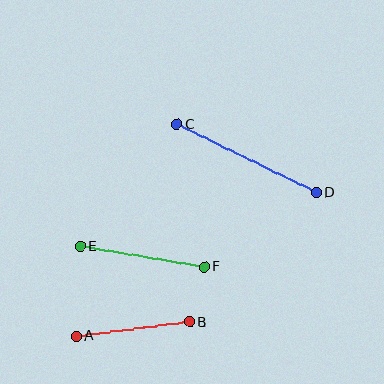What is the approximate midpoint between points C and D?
The midpoint is at approximately (247, 158) pixels.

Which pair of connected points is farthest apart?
Points C and D are farthest apart.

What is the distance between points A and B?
The distance is approximately 114 pixels.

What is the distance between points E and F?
The distance is approximately 126 pixels.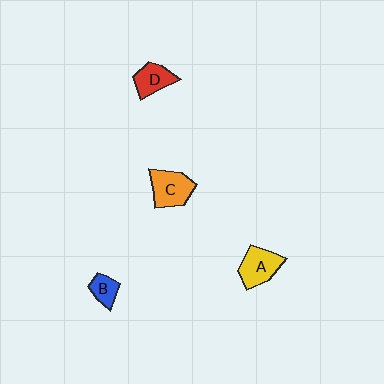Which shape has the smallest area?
Shape B (blue).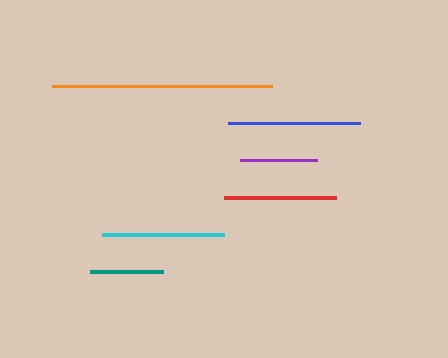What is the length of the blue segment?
The blue segment is approximately 132 pixels long.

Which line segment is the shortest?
The teal line is the shortest at approximately 74 pixels.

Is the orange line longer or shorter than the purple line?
The orange line is longer than the purple line.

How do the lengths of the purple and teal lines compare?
The purple and teal lines are approximately the same length.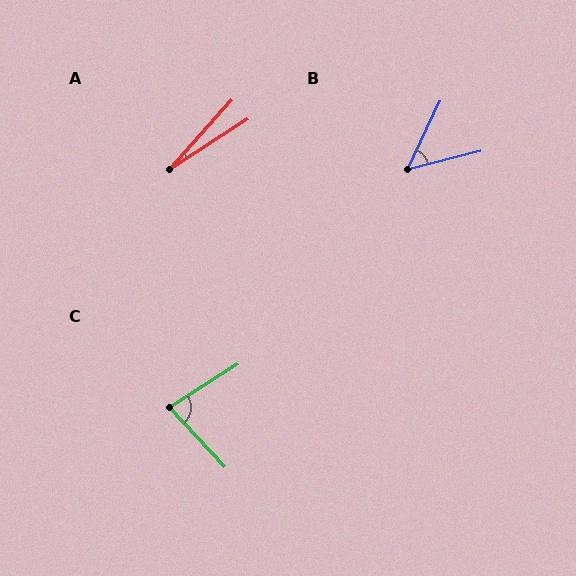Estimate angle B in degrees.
Approximately 51 degrees.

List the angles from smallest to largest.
A (15°), B (51°), C (79°).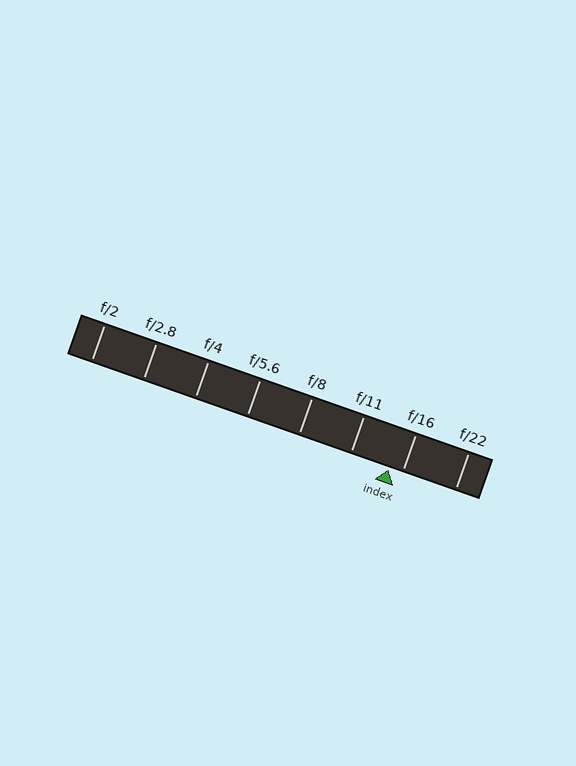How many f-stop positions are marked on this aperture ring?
There are 8 f-stop positions marked.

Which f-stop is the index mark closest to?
The index mark is closest to f/16.